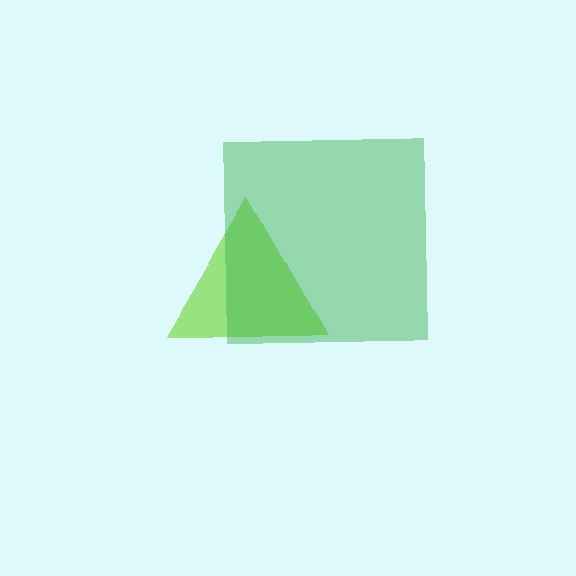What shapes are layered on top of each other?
The layered shapes are: a lime triangle, a green square.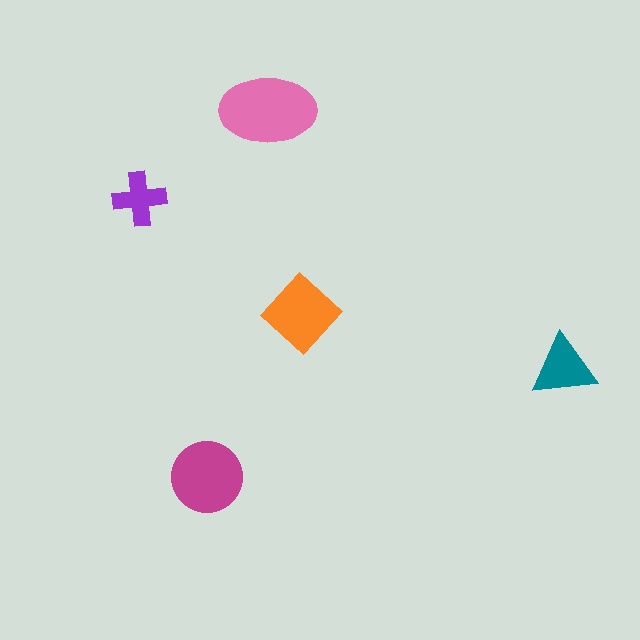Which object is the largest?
The pink ellipse.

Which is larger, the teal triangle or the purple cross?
The teal triangle.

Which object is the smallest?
The purple cross.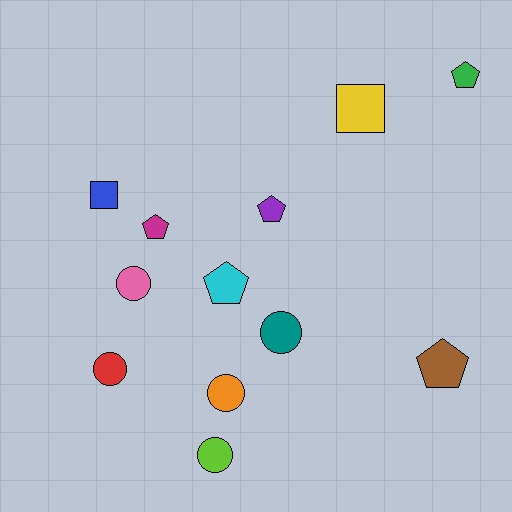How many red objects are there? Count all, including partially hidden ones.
There is 1 red object.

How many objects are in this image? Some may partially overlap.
There are 12 objects.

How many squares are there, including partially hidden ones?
There are 2 squares.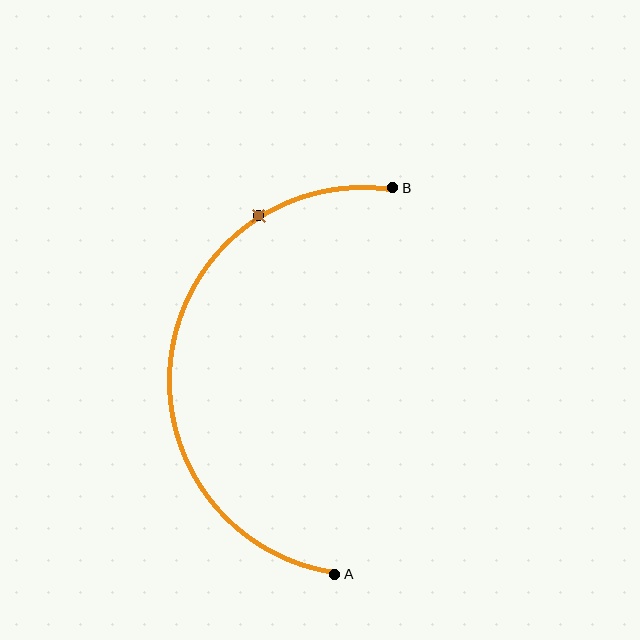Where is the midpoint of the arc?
The arc midpoint is the point on the curve farthest from the straight line joining A and B. It sits to the left of that line.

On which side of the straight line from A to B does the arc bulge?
The arc bulges to the left of the straight line connecting A and B.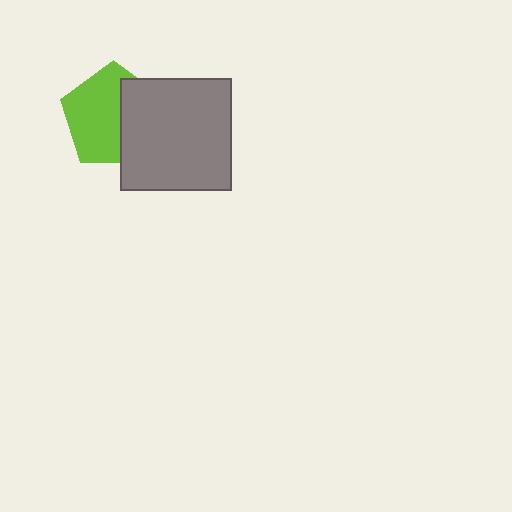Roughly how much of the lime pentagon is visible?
About half of it is visible (roughly 59%).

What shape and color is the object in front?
The object in front is a gray square.